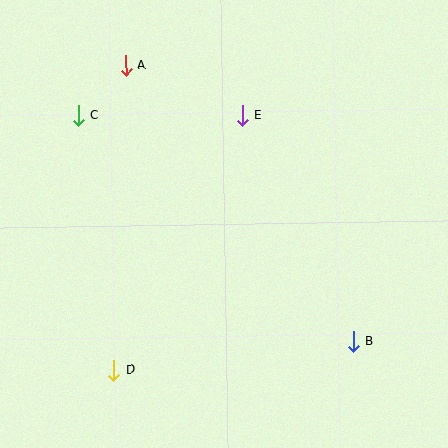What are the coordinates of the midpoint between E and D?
The midpoint between E and D is at (178, 243).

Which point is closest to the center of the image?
Point E at (243, 115) is closest to the center.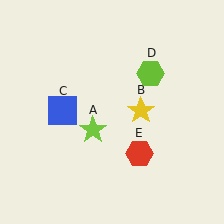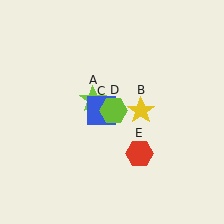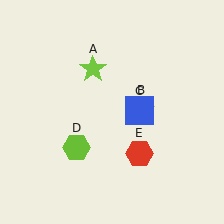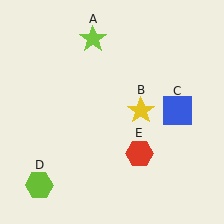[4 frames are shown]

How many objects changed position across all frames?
3 objects changed position: lime star (object A), blue square (object C), lime hexagon (object D).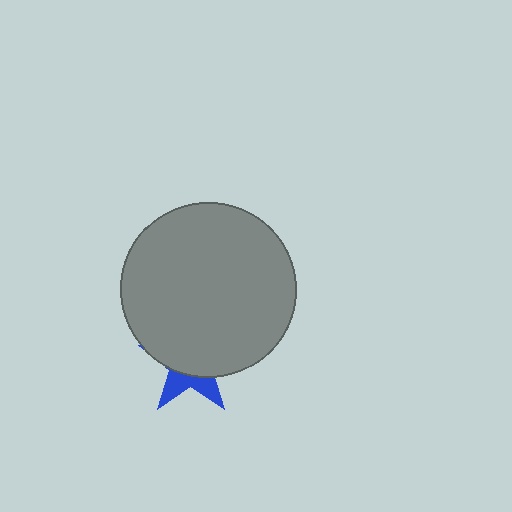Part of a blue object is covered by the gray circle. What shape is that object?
It is a star.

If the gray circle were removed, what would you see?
You would see the complete blue star.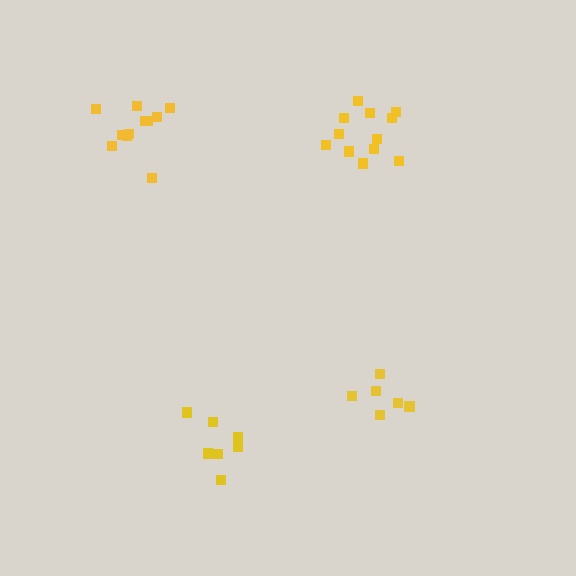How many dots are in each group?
Group 1: 7 dots, Group 2: 12 dots, Group 3: 6 dots, Group 4: 11 dots (36 total).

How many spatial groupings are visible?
There are 4 spatial groupings.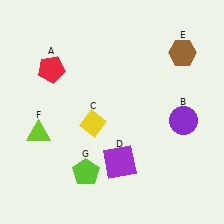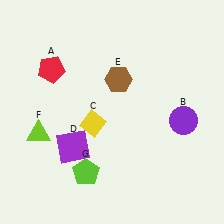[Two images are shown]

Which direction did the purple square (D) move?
The purple square (D) moved left.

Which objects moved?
The objects that moved are: the purple square (D), the brown hexagon (E).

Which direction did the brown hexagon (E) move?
The brown hexagon (E) moved left.